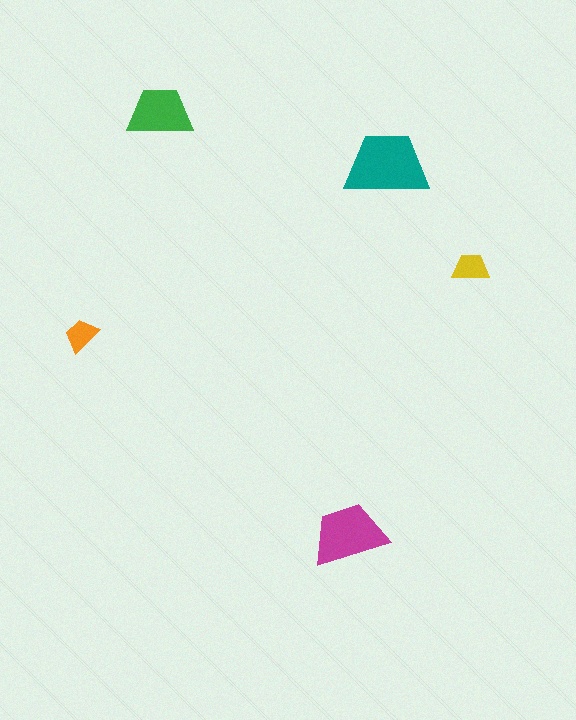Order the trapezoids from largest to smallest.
the teal one, the magenta one, the green one, the yellow one, the orange one.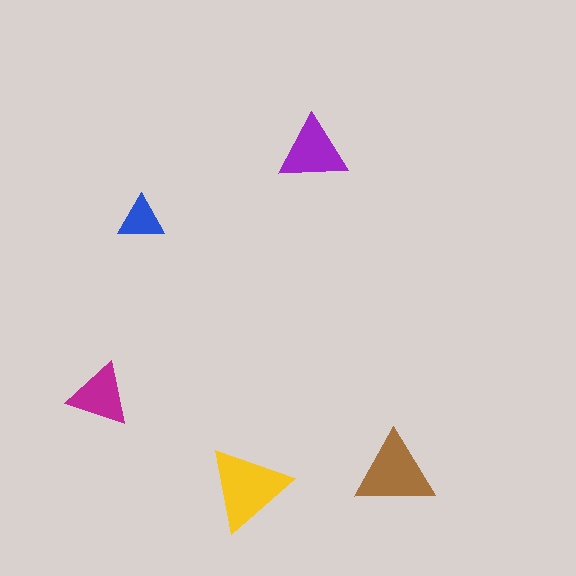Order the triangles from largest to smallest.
the yellow one, the brown one, the purple one, the magenta one, the blue one.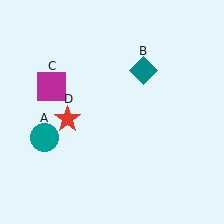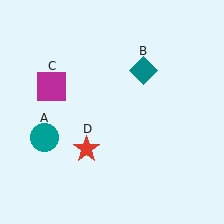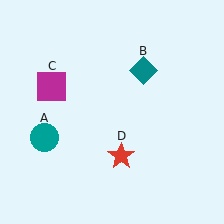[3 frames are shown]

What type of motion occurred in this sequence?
The red star (object D) rotated counterclockwise around the center of the scene.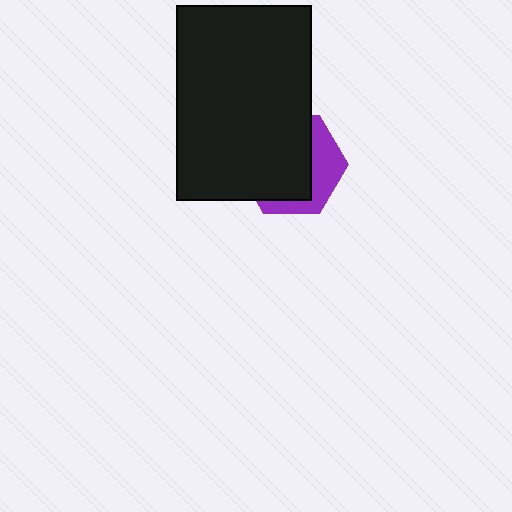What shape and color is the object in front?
The object in front is a black rectangle.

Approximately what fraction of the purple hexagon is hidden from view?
Roughly 66% of the purple hexagon is hidden behind the black rectangle.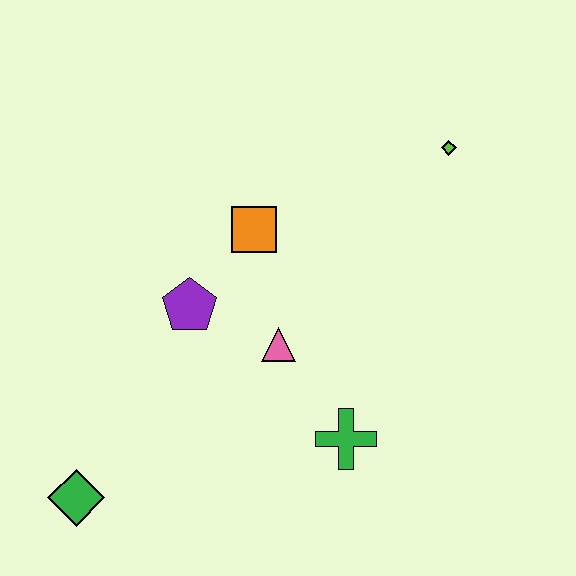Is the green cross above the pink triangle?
No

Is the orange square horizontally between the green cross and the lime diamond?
No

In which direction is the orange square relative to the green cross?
The orange square is above the green cross.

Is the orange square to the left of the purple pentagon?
No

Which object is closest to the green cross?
The pink triangle is closest to the green cross.